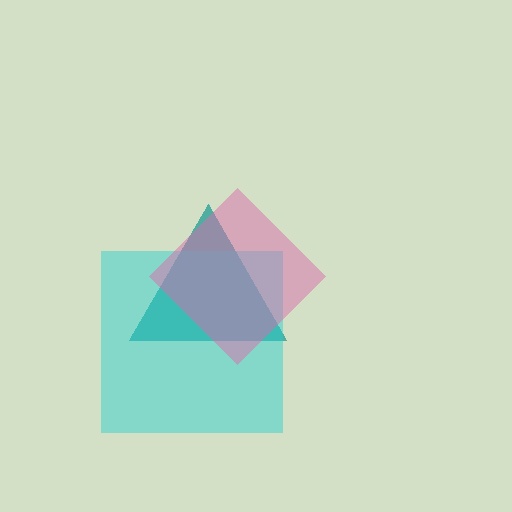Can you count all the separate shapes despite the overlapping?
Yes, there are 3 separate shapes.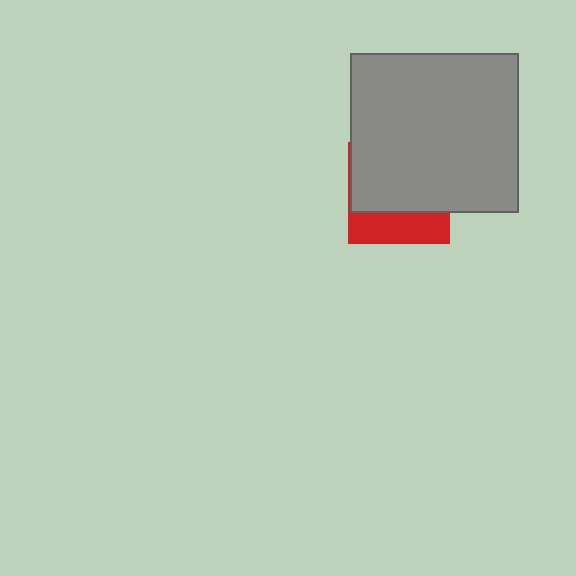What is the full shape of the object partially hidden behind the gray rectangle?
The partially hidden object is a red square.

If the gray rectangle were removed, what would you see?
You would see the complete red square.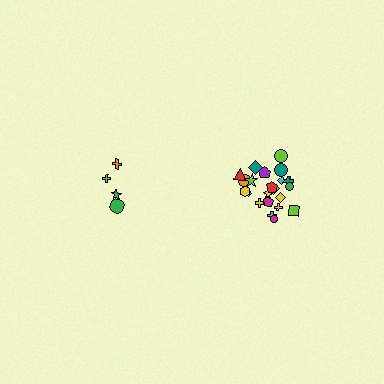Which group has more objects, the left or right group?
The right group.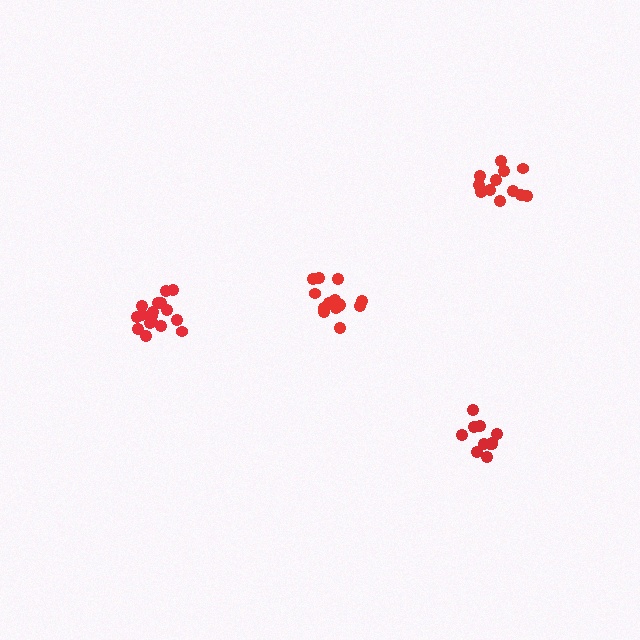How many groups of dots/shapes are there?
There are 4 groups.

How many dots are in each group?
Group 1: 11 dots, Group 2: 13 dots, Group 3: 12 dots, Group 4: 17 dots (53 total).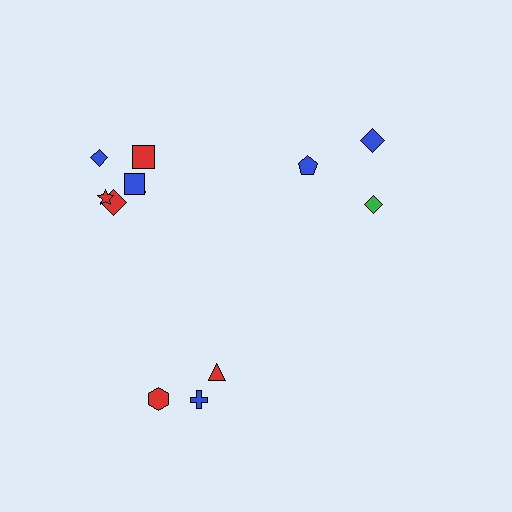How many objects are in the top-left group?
There are 6 objects.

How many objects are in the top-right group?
There are 3 objects.